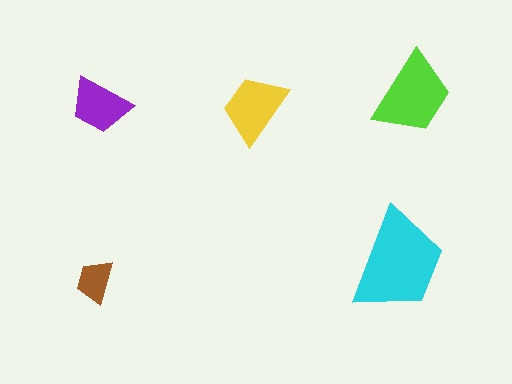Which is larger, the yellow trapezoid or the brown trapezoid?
The yellow one.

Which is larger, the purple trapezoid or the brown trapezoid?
The purple one.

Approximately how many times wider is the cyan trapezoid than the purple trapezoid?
About 1.5 times wider.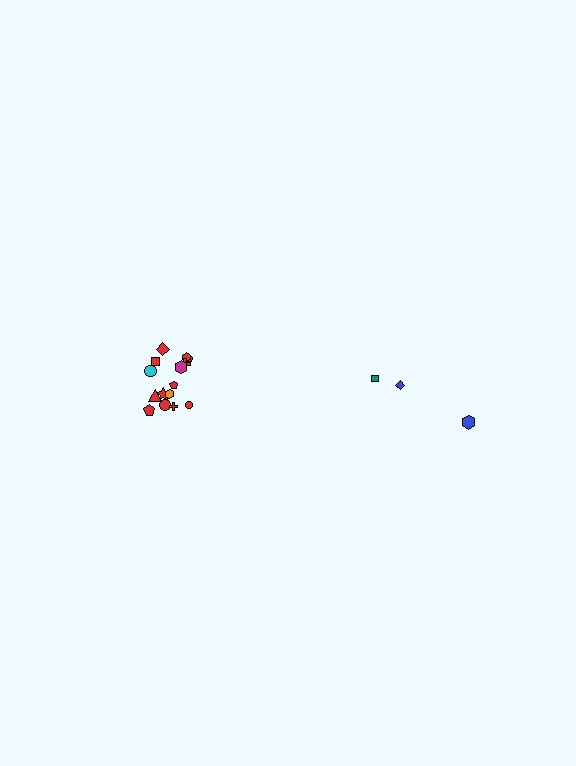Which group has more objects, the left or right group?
The left group.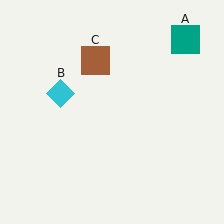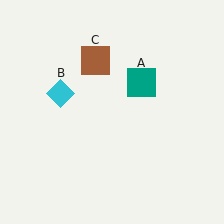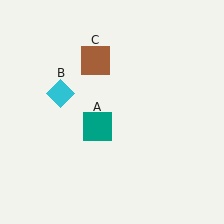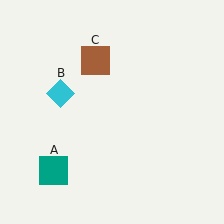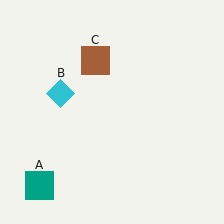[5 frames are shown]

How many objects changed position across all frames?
1 object changed position: teal square (object A).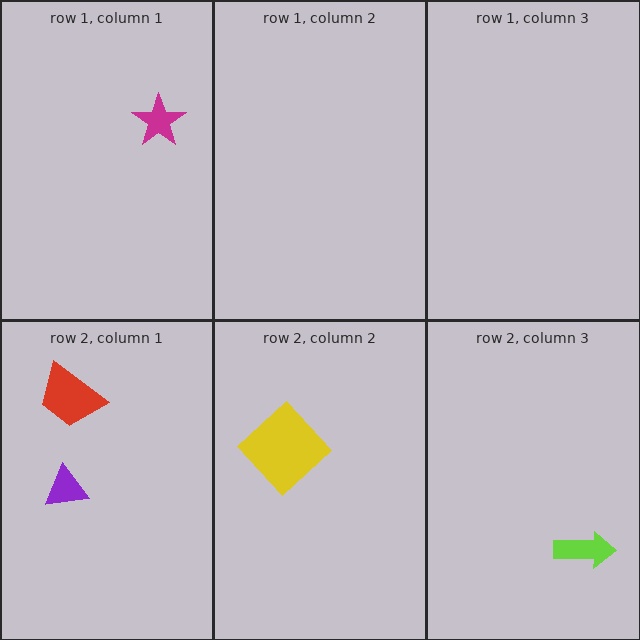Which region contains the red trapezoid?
The row 2, column 1 region.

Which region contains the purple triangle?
The row 2, column 1 region.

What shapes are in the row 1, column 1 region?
The magenta star.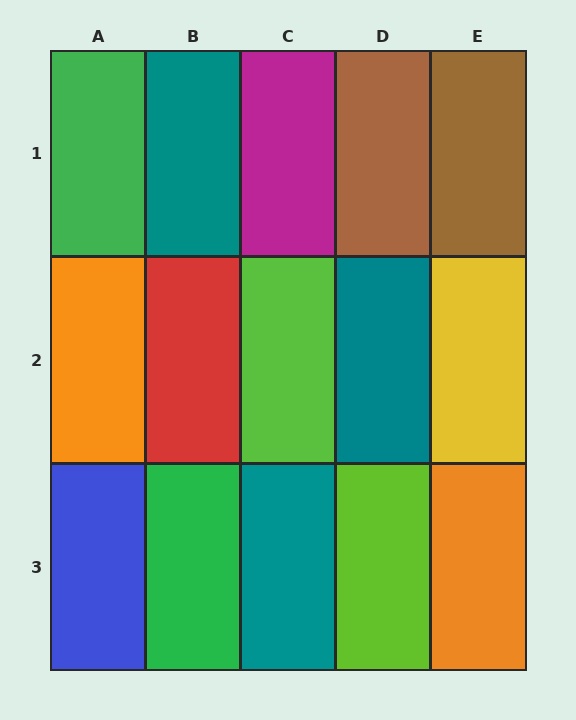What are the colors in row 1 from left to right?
Green, teal, magenta, brown, brown.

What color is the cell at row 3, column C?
Teal.